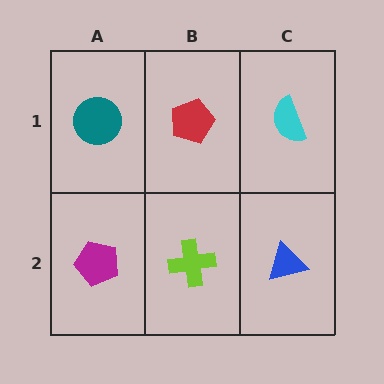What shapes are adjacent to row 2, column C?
A cyan semicircle (row 1, column C), a lime cross (row 2, column B).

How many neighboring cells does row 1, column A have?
2.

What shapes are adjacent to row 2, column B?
A red pentagon (row 1, column B), a magenta pentagon (row 2, column A), a blue triangle (row 2, column C).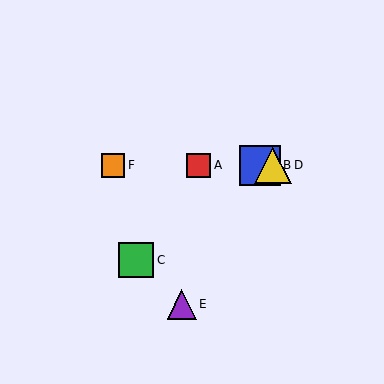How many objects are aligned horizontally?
4 objects (A, B, D, F) are aligned horizontally.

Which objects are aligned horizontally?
Objects A, B, D, F are aligned horizontally.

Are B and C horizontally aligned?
No, B is at y≈165 and C is at y≈260.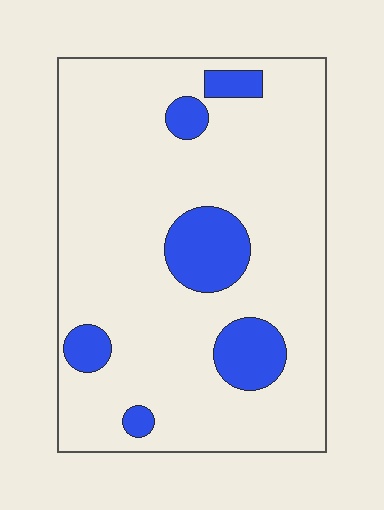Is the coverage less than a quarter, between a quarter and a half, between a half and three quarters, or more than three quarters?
Less than a quarter.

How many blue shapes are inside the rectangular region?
6.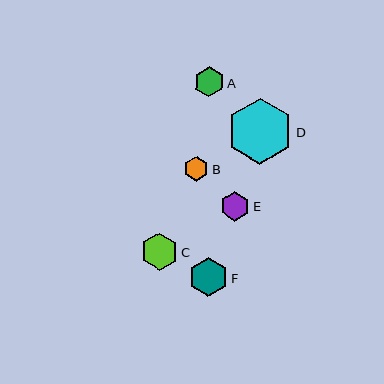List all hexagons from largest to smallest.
From largest to smallest: D, F, C, A, E, B.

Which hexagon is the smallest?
Hexagon B is the smallest with a size of approximately 24 pixels.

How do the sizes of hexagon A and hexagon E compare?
Hexagon A and hexagon E are approximately the same size.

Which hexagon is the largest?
Hexagon D is the largest with a size of approximately 66 pixels.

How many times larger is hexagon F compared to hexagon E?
Hexagon F is approximately 1.3 times the size of hexagon E.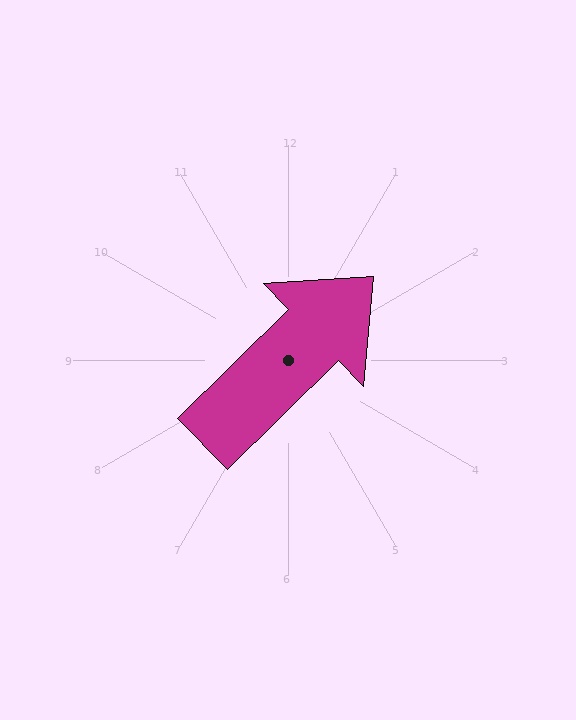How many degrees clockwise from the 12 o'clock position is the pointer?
Approximately 46 degrees.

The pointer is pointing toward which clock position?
Roughly 2 o'clock.